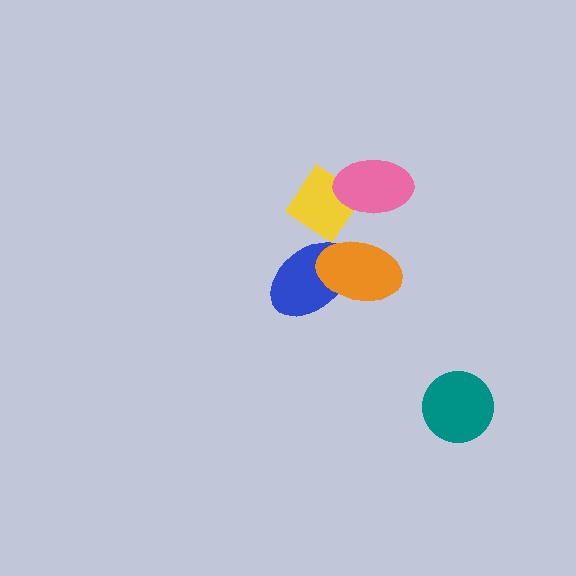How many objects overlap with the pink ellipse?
1 object overlaps with the pink ellipse.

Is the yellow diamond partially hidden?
Yes, it is partially covered by another shape.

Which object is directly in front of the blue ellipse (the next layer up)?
The orange ellipse is directly in front of the blue ellipse.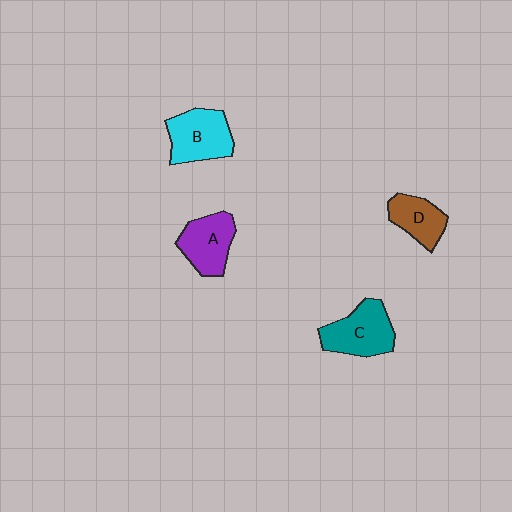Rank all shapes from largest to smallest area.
From largest to smallest: C (teal), B (cyan), A (purple), D (brown).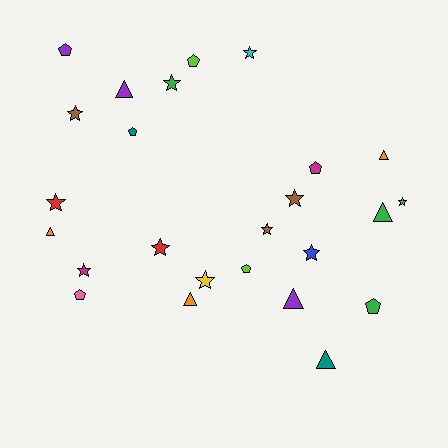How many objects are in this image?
There are 25 objects.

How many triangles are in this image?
There are 7 triangles.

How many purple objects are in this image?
There are 3 purple objects.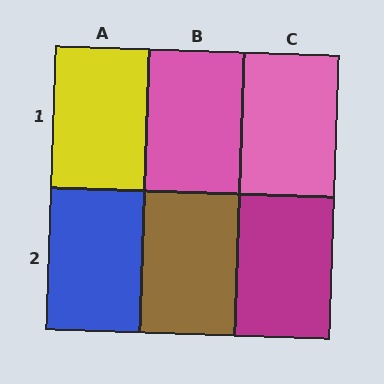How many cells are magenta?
1 cell is magenta.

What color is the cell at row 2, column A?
Blue.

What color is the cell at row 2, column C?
Magenta.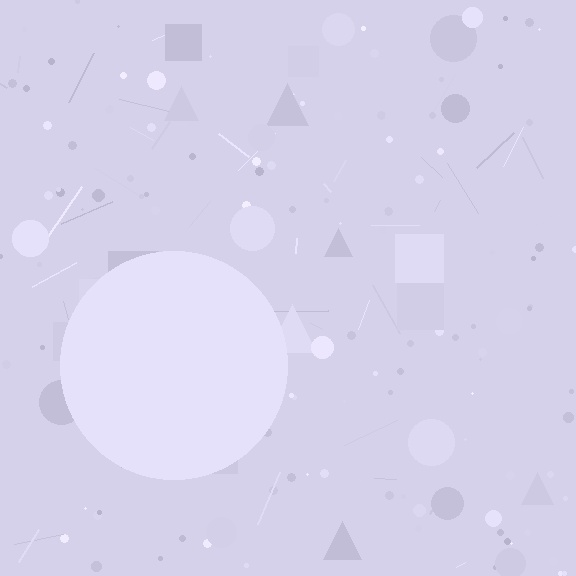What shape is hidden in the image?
A circle is hidden in the image.